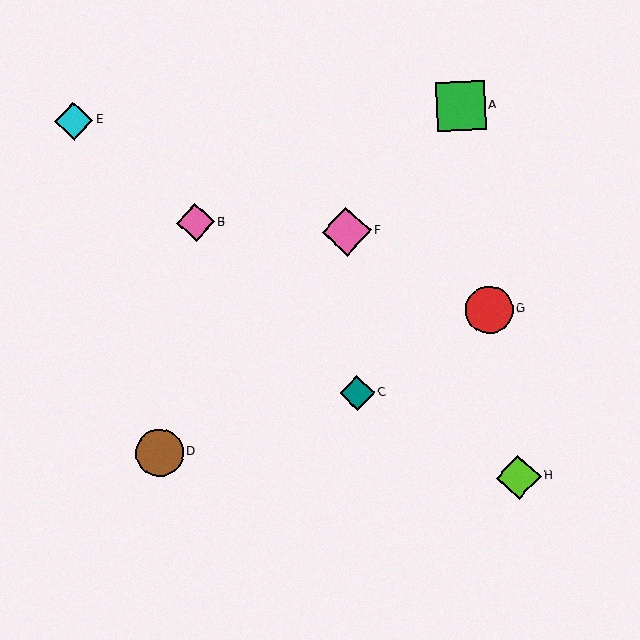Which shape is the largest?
The green square (labeled A) is the largest.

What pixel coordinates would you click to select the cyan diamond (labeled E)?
Click at (74, 121) to select the cyan diamond E.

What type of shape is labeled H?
Shape H is a lime diamond.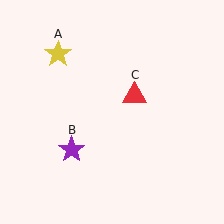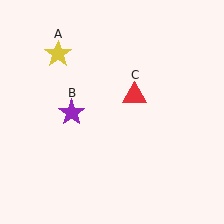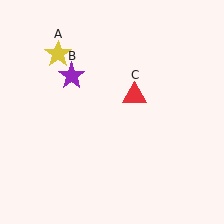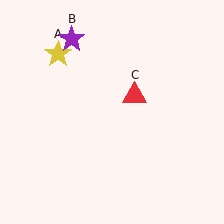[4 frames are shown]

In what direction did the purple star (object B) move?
The purple star (object B) moved up.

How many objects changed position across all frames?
1 object changed position: purple star (object B).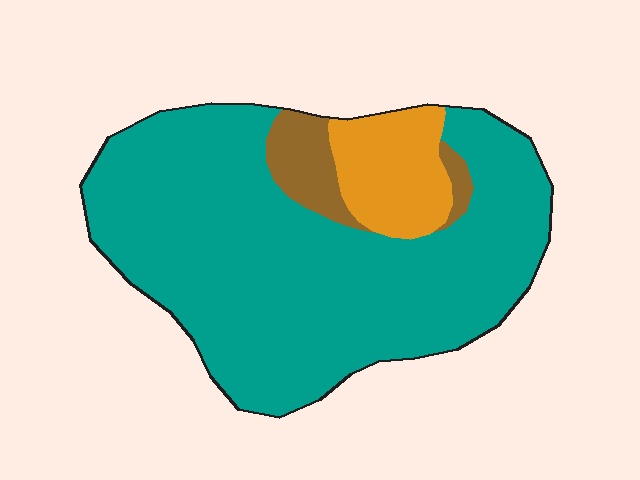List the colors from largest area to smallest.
From largest to smallest: teal, orange, brown.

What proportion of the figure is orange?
Orange takes up less than a quarter of the figure.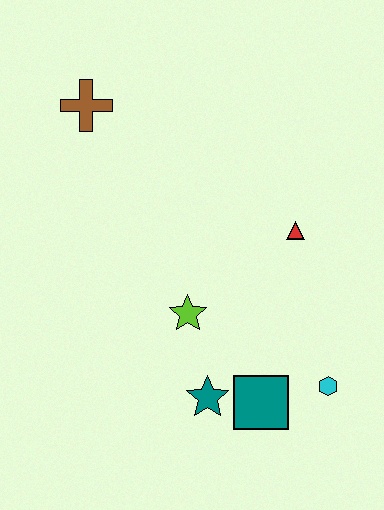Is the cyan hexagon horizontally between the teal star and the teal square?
No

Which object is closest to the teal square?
The teal star is closest to the teal square.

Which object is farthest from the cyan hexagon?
The brown cross is farthest from the cyan hexagon.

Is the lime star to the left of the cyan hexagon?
Yes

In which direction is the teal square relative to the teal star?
The teal square is to the right of the teal star.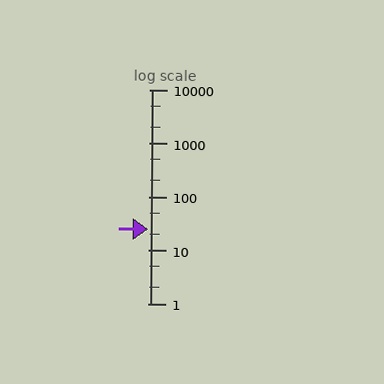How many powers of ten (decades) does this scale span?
The scale spans 4 decades, from 1 to 10000.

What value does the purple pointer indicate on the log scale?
The pointer indicates approximately 25.